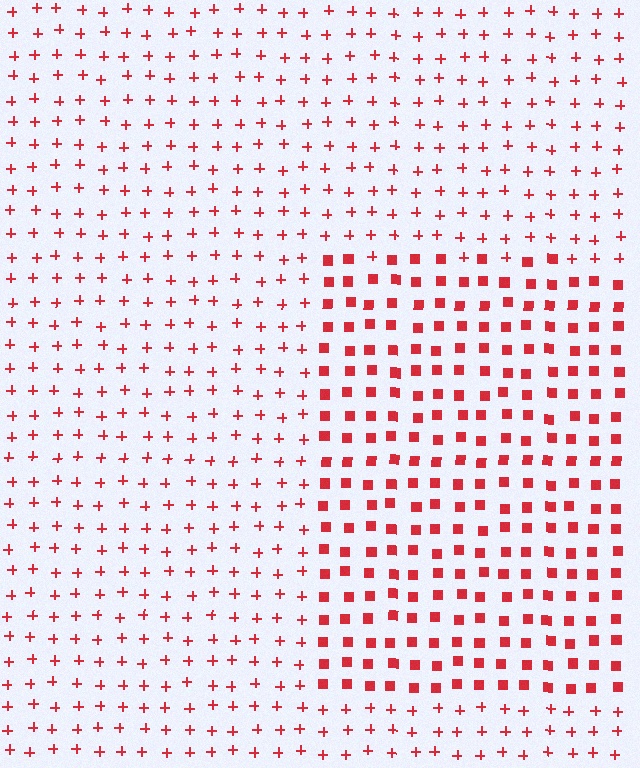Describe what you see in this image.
The image is filled with small red elements arranged in a uniform grid. A rectangle-shaped region contains squares, while the surrounding area contains plus signs. The boundary is defined purely by the change in element shape.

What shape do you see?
I see a rectangle.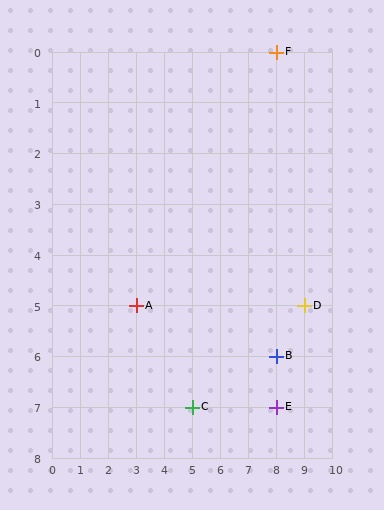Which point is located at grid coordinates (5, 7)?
Point C is at (5, 7).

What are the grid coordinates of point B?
Point B is at grid coordinates (8, 6).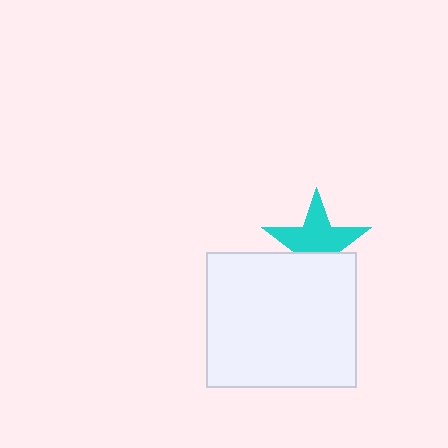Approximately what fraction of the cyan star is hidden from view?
Roughly 38% of the cyan star is hidden behind the white rectangle.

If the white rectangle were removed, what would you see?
You would see the complete cyan star.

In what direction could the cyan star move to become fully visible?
The cyan star could move up. That would shift it out from behind the white rectangle entirely.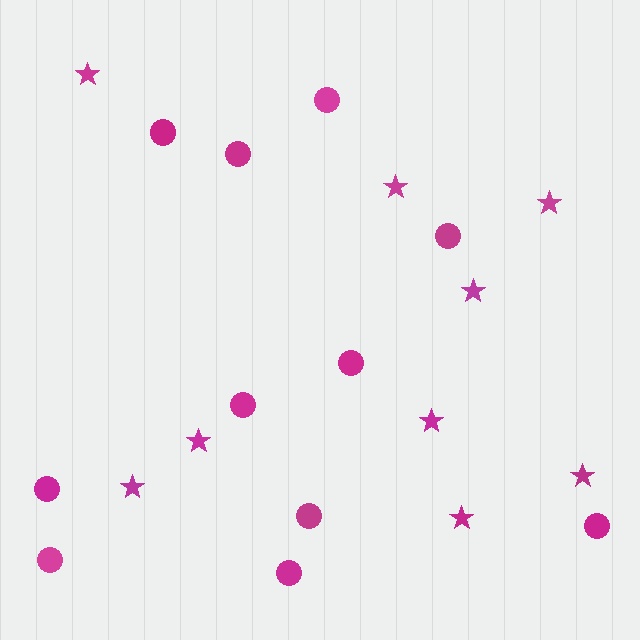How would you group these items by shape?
There are 2 groups: one group of circles (11) and one group of stars (9).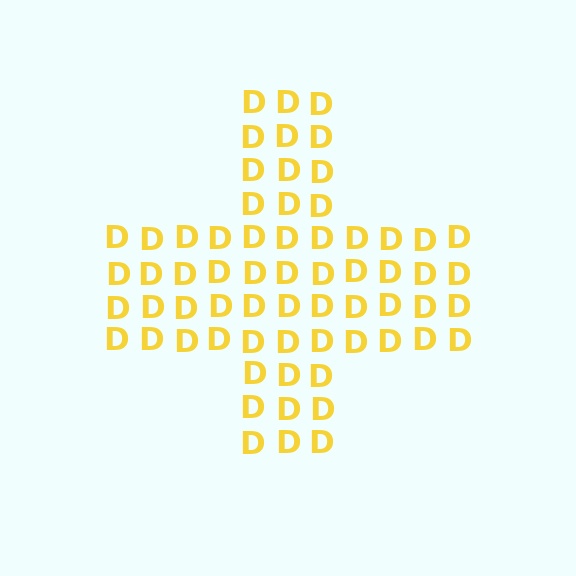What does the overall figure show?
The overall figure shows a cross.